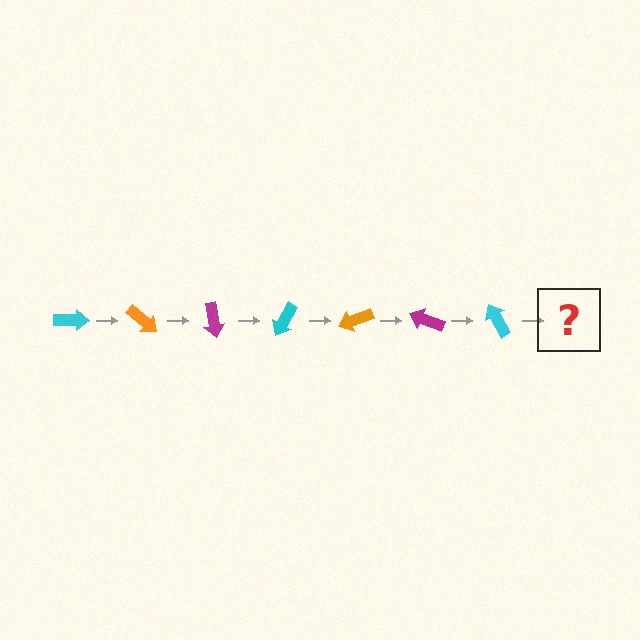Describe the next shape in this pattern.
It should be an orange arrow, rotated 280 degrees from the start.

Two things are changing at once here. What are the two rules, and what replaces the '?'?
The two rules are that it rotates 40 degrees each step and the color cycles through cyan, orange, and magenta. The '?' should be an orange arrow, rotated 280 degrees from the start.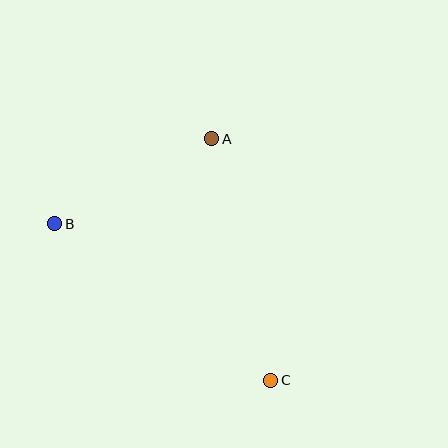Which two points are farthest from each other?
Points B and C are farthest from each other.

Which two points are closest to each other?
Points A and B are closest to each other.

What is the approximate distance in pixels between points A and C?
The distance between A and C is approximately 249 pixels.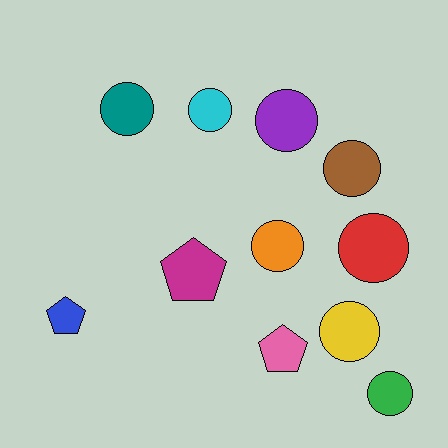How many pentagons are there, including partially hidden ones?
There are 3 pentagons.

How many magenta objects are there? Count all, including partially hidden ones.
There is 1 magenta object.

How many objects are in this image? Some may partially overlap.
There are 11 objects.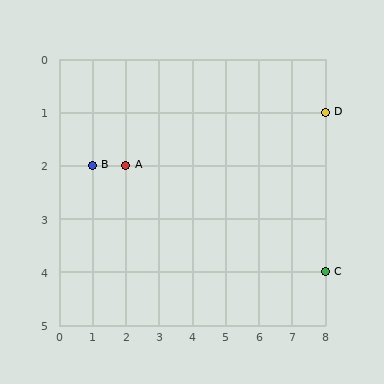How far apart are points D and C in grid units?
Points D and C are 3 rows apart.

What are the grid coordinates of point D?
Point D is at grid coordinates (8, 1).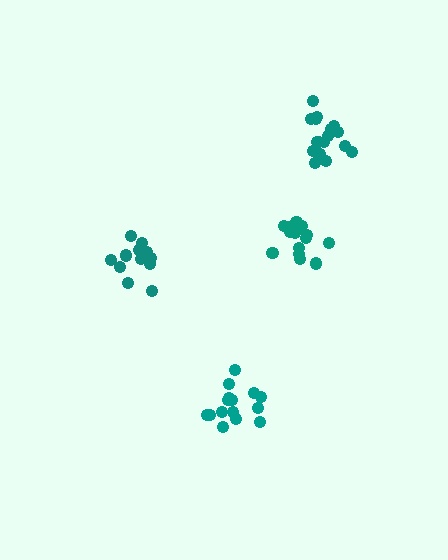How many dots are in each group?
Group 1: 17 dots, Group 2: 13 dots, Group 3: 15 dots, Group 4: 15 dots (60 total).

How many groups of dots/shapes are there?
There are 4 groups.